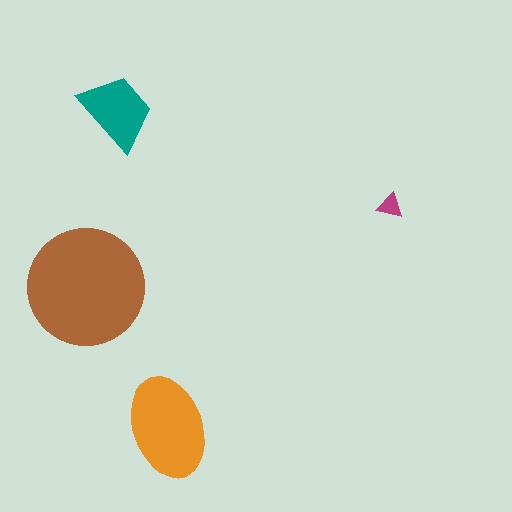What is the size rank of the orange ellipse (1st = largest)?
2nd.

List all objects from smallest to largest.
The magenta triangle, the teal trapezoid, the orange ellipse, the brown circle.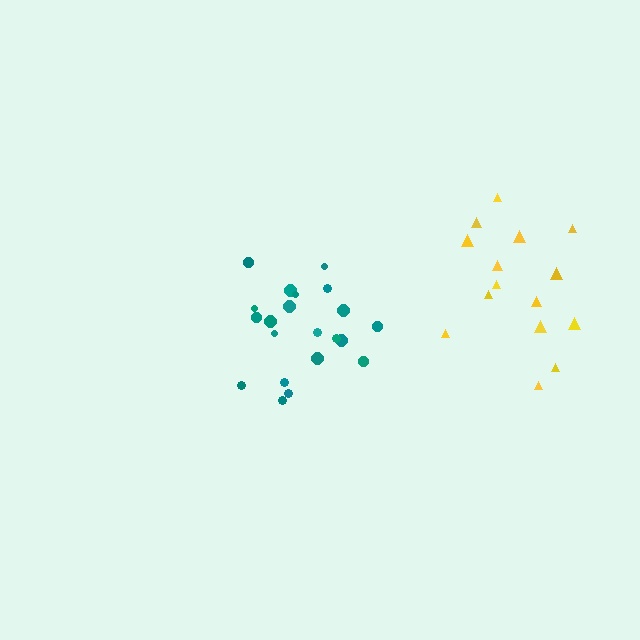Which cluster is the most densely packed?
Teal.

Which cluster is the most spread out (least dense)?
Yellow.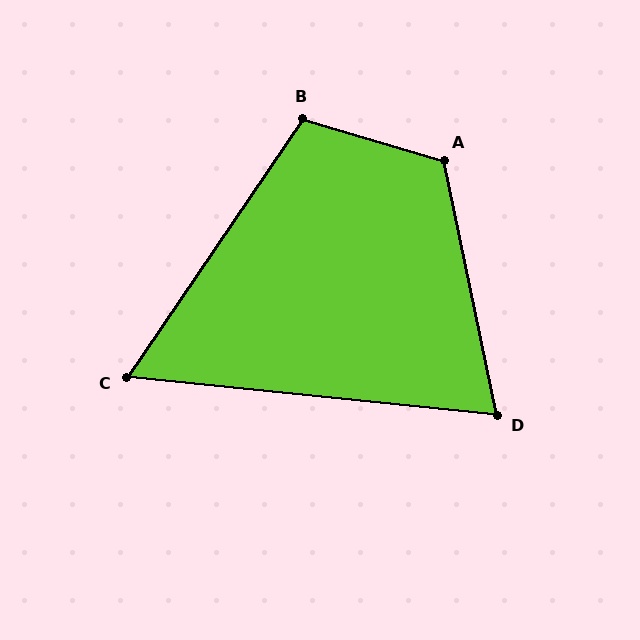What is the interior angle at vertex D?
Approximately 72 degrees (acute).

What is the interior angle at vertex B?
Approximately 108 degrees (obtuse).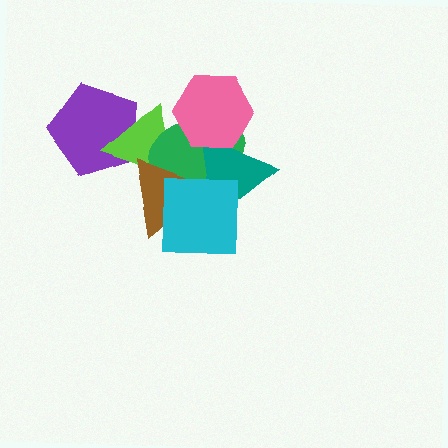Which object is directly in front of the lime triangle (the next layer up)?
The green ellipse is directly in front of the lime triangle.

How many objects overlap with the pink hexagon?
3 objects overlap with the pink hexagon.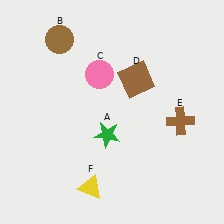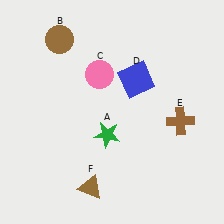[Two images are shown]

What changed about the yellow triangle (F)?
In Image 1, F is yellow. In Image 2, it changed to brown.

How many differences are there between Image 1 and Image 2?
There are 2 differences between the two images.